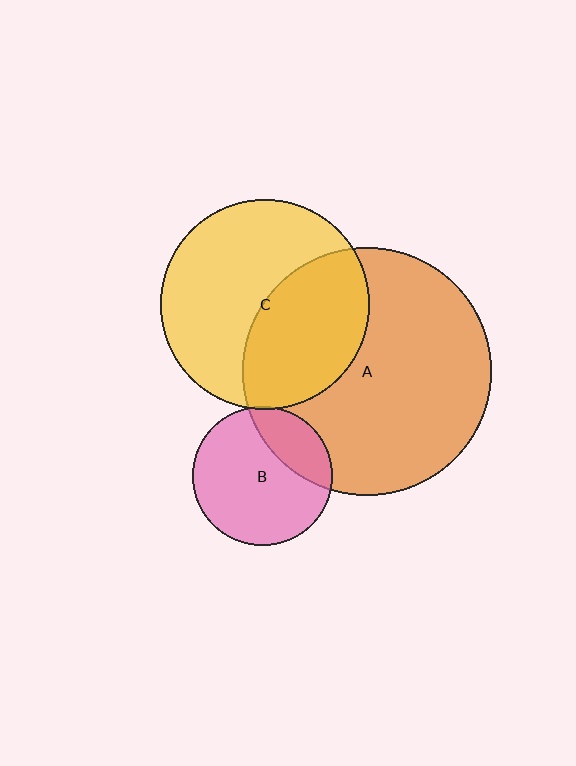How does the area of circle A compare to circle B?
Approximately 3.2 times.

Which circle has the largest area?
Circle A (orange).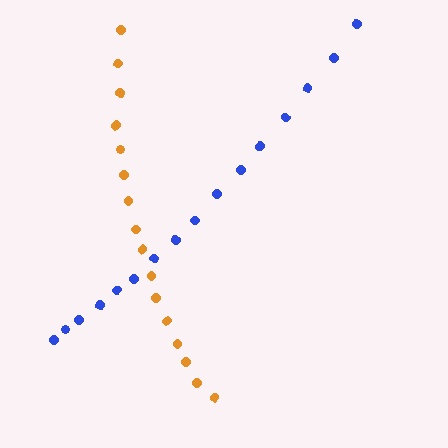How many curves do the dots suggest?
There are 2 distinct paths.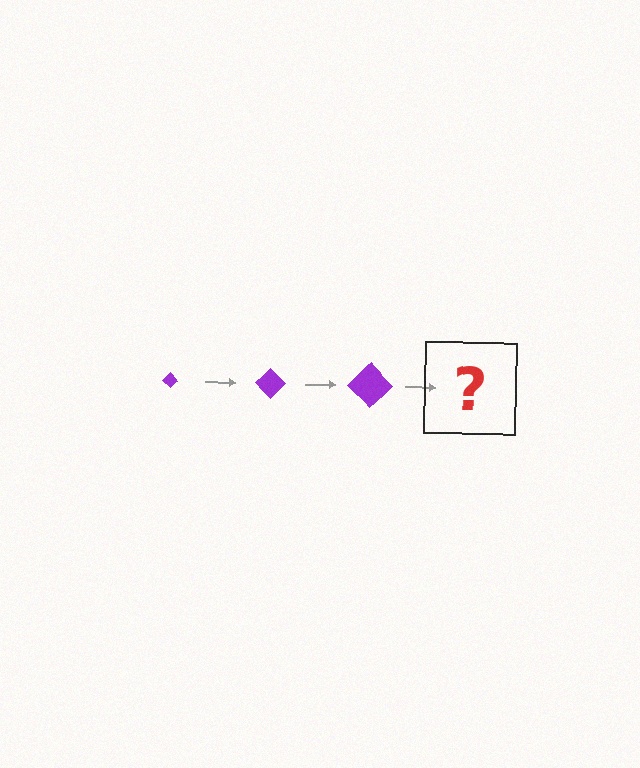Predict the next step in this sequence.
The next step is a purple diamond, larger than the previous one.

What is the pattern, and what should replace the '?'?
The pattern is that the diamond gets progressively larger each step. The '?' should be a purple diamond, larger than the previous one.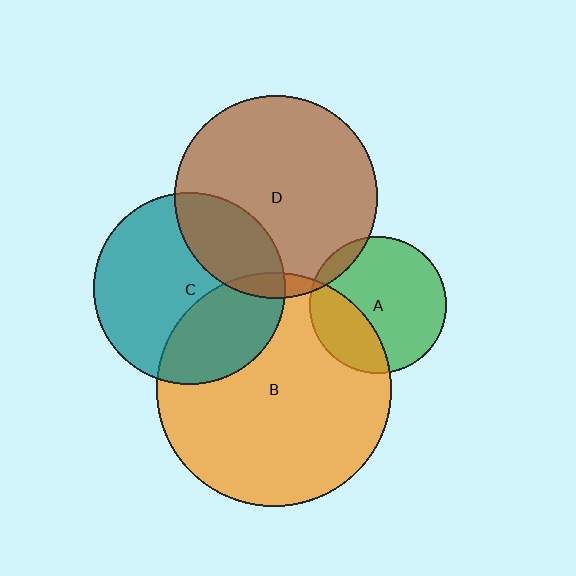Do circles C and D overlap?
Yes.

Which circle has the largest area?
Circle B (orange).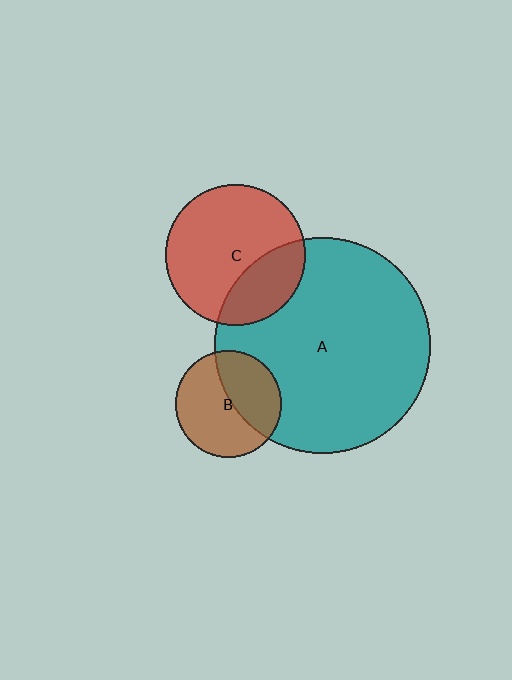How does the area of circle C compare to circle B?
Approximately 1.7 times.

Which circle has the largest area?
Circle A (teal).